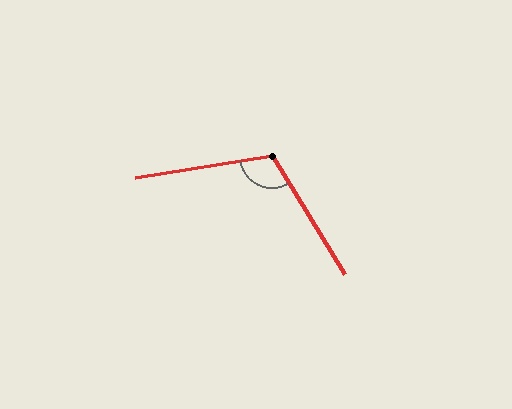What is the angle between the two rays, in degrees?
Approximately 112 degrees.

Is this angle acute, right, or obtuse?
It is obtuse.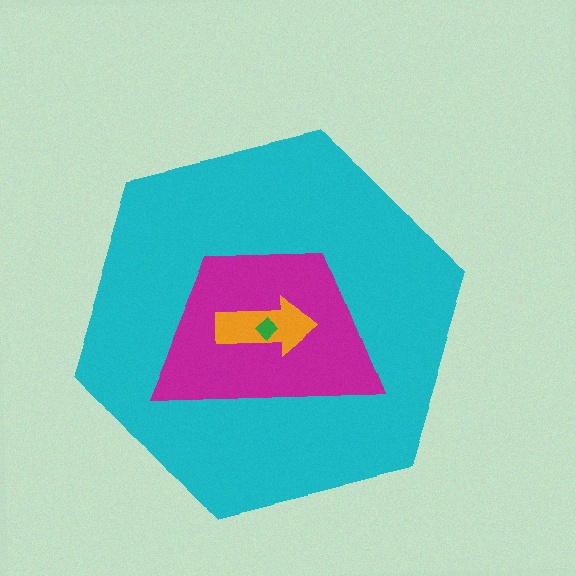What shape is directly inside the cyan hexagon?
The magenta trapezoid.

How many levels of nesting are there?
4.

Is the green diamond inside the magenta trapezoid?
Yes.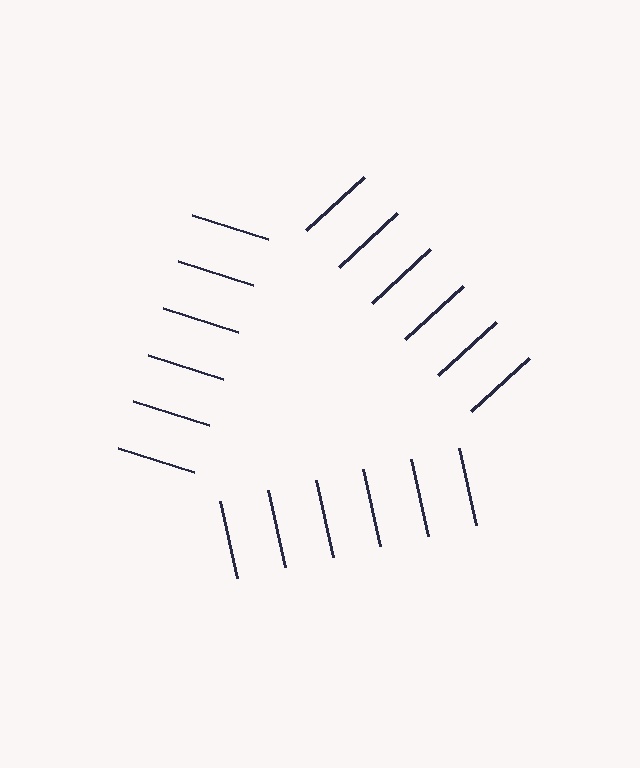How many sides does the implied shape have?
3 sides — the line-ends trace a triangle.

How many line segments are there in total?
18 — 6 along each of the 3 edges.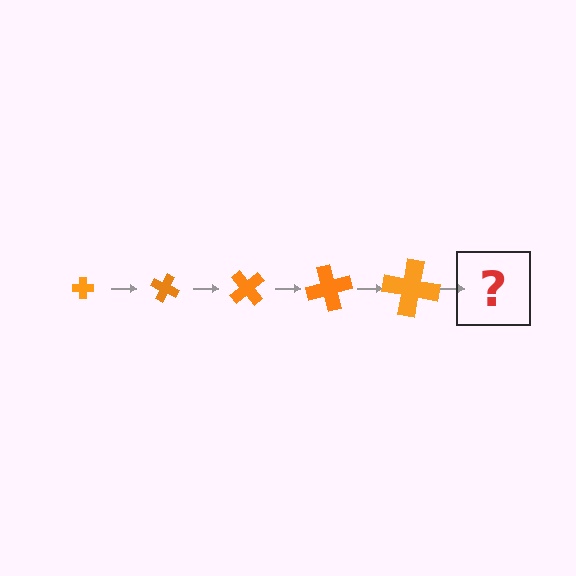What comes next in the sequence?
The next element should be a cross, larger than the previous one and rotated 125 degrees from the start.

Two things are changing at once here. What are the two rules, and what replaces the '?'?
The two rules are that the cross grows larger each step and it rotates 25 degrees each step. The '?' should be a cross, larger than the previous one and rotated 125 degrees from the start.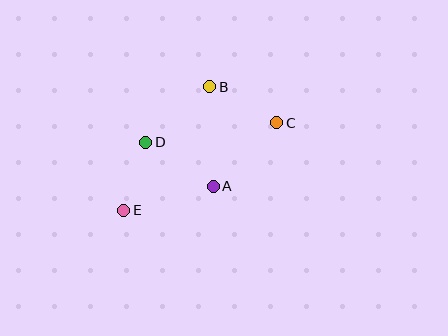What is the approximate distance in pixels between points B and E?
The distance between B and E is approximately 150 pixels.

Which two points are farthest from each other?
Points C and E are farthest from each other.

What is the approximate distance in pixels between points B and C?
The distance between B and C is approximately 76 pixels.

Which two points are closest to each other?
Points D and E are closest to each other.